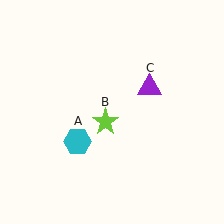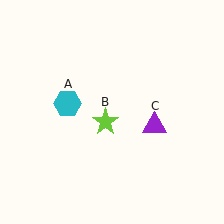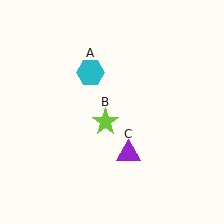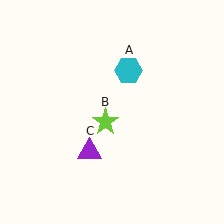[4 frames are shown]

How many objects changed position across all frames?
2 objects changed position: cyan hexagon (object A), purple triangle (object C).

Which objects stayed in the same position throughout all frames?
Lime star (object B) remained stationary.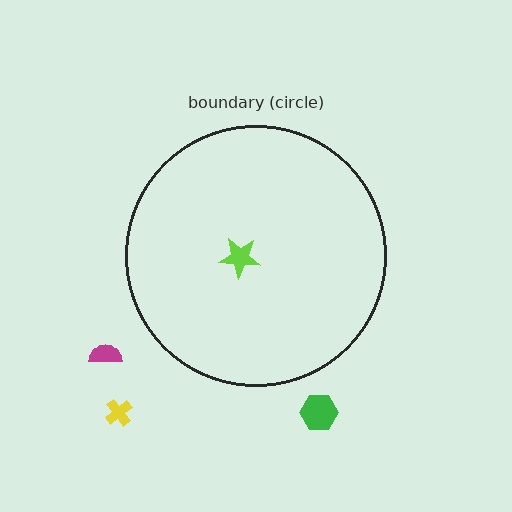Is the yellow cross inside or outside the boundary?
Outside.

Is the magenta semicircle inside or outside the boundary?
Outside.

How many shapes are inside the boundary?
1 inside, 3 outside.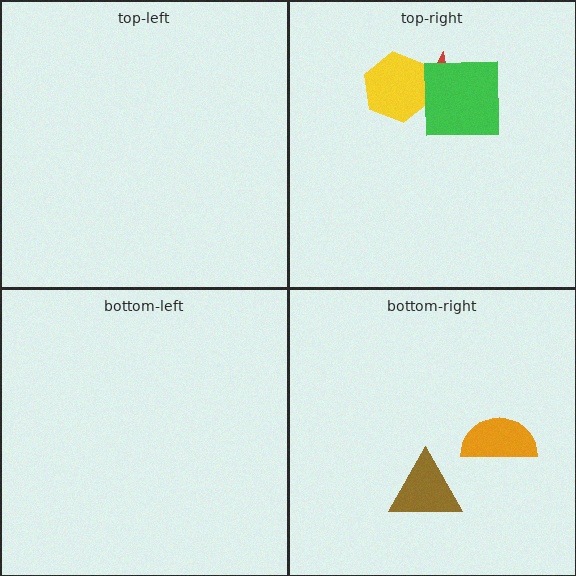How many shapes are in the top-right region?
3.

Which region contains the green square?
The top-right region.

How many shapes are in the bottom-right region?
2.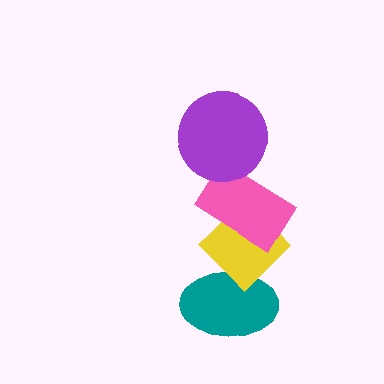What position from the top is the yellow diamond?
The yellow diamond is 3rd from the top.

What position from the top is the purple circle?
The purple circle is 1st from the top.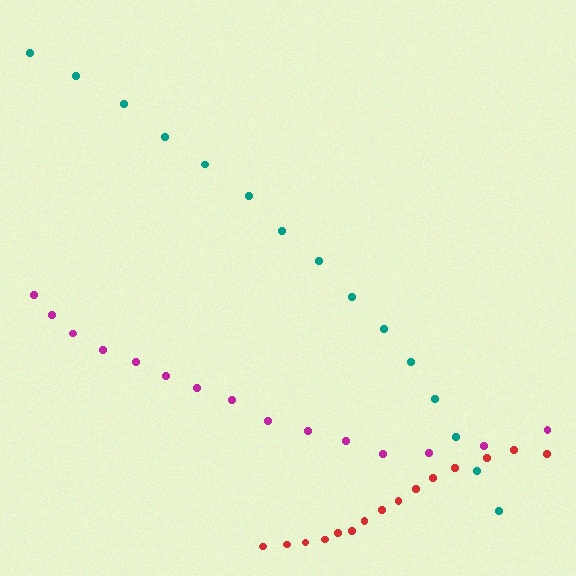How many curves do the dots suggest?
There are 3 distinct paths.